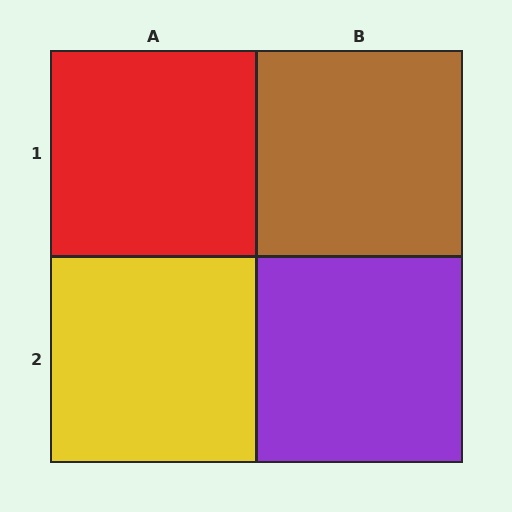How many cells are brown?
1 cell is brown.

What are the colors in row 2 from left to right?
Yellow, purple.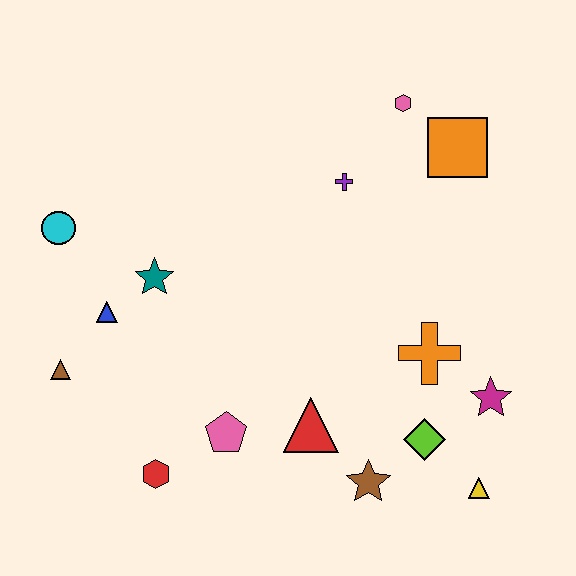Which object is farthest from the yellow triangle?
The cyan circle is farthest from the yellow triangle.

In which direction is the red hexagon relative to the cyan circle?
The red hexagon is below the cyan circle.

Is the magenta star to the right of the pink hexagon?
Yes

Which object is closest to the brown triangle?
The blue triangle is closest to the brown triangle.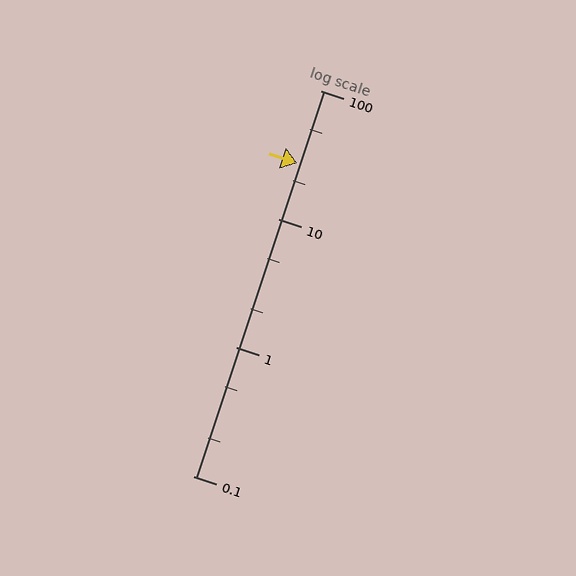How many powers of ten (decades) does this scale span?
The scale spans 3 decades, from 0.1 to 100.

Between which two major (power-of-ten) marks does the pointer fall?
The pointer is between 10 and 100.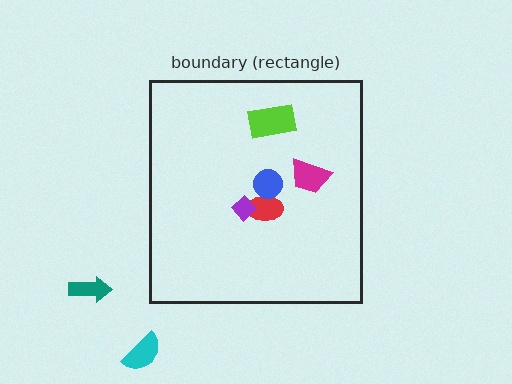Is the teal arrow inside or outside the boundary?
Outside.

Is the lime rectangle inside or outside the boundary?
Inside.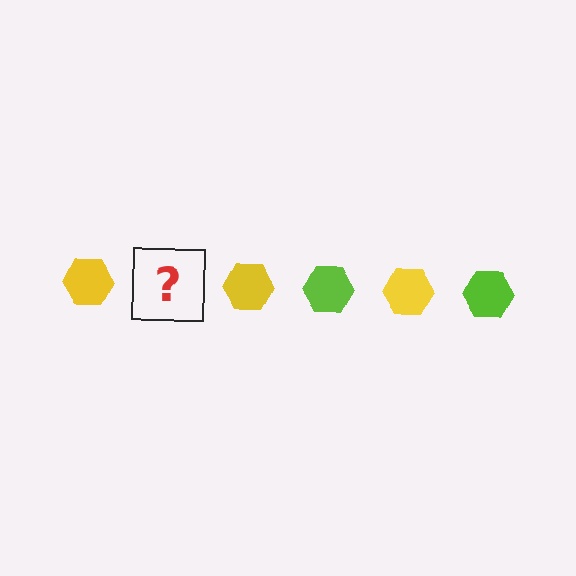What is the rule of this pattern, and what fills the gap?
The rule is that the pattern cycles through yellow, lime hexagons. The gap should be filled with a lime hexagon.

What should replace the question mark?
The question mark should be replaced with a lime hexagon.